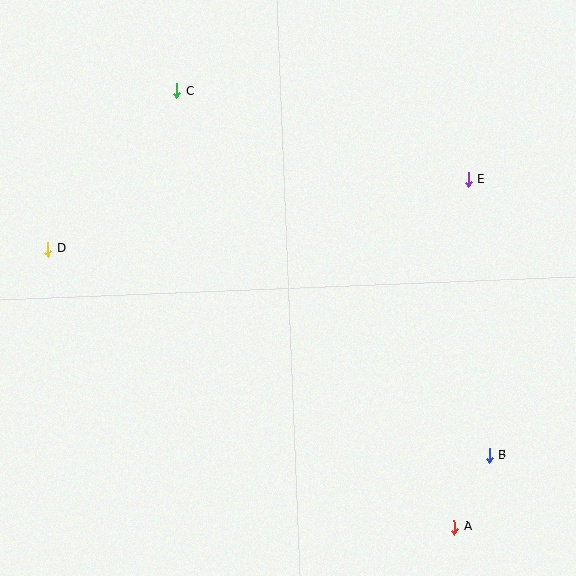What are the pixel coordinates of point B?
Point B is at (489, 455).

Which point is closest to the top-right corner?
Point E is closest to the top-right corner.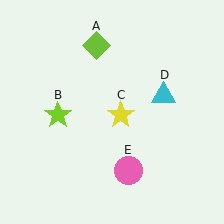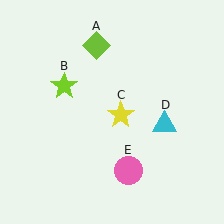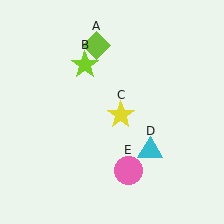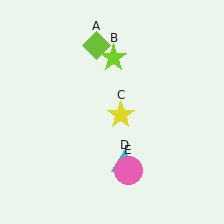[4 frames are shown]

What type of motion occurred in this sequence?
The lime star (object B), cyan triangle (object D) rotated clockwise around the center of the scene.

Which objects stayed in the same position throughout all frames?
Lime diamond (object A) and yellow star (object C) and pink circle (object E) remained stationary.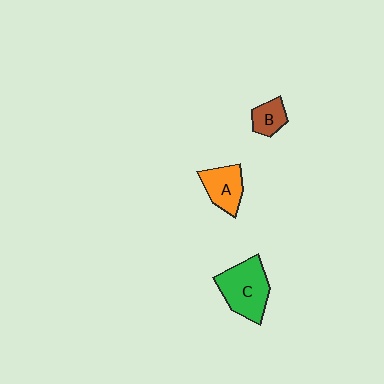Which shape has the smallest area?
Shape B (brown).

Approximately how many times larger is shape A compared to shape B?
Approximately 1.6 times.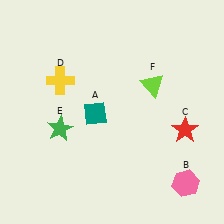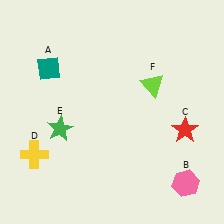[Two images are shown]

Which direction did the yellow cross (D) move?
The yellow cross (D) moved down.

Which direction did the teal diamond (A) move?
The teal diamond (A) moved left.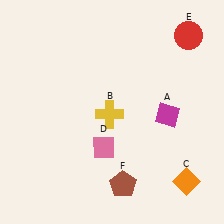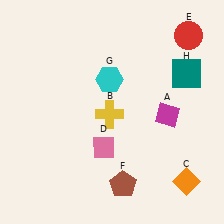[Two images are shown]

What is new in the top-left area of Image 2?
A cyan hexagon (G) was added in the top-left area of Image 2.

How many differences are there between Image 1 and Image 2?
There are 2 differences between the two images.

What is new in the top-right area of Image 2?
A teal square (H) was added in the top-right area of Image 2.